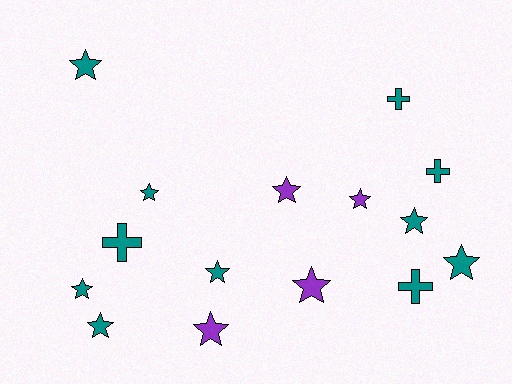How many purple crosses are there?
There are no purple crosses.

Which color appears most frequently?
Teal, with 11 objects.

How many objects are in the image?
There are 15 objects.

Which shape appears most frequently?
Star, with 11 objects.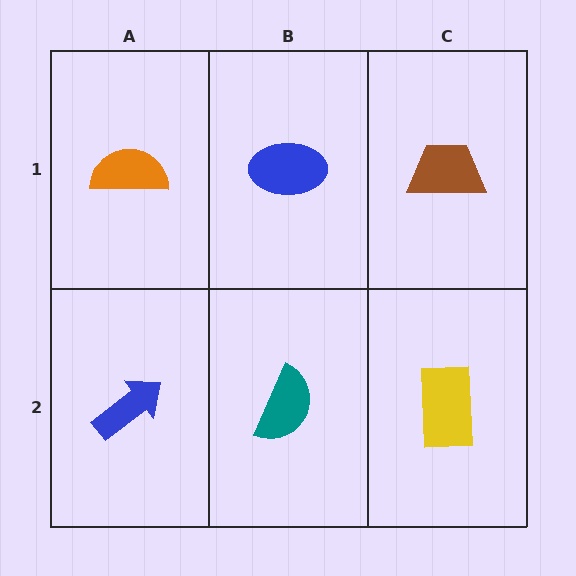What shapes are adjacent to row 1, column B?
A teal semicircle (row 2, column B), an orange semicircle (row 1, column A), a brown trapezoid (row 1, column C).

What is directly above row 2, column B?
A blue ellipse.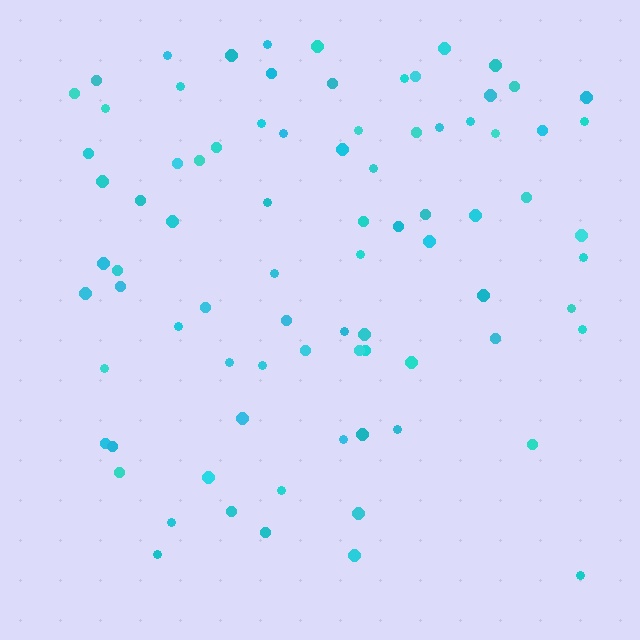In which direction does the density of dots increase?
From bottom to top, with the top side densest.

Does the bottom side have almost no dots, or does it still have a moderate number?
Still a moderate number, just noticeably fewer than the top.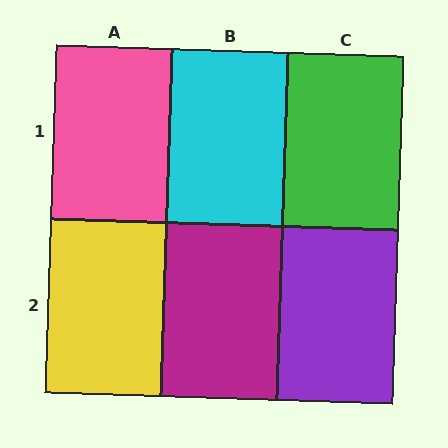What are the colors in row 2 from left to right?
Yellow, magenta, purple.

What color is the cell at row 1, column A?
Pink.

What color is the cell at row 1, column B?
Cyan.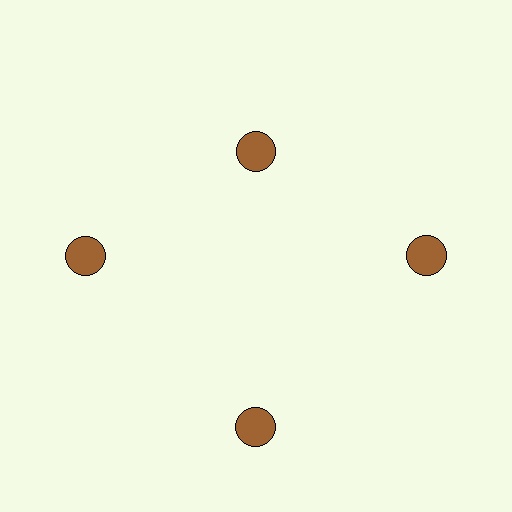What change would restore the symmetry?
The symmetry would be restored by moving it outward, back onto the ring so that all 4 circles sit at equal angles and equal distance from the center.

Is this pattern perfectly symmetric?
No. The 4 brown circles are arranged in a ring, but one element near the 12 o'clock position is pulled inward toward the center, breaking the 4-fold rotational symmetry.